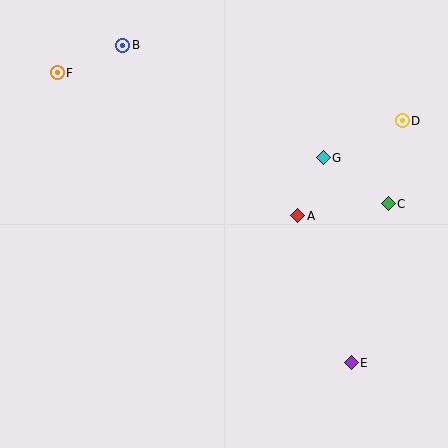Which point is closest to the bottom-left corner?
Point E is closest to the bottom-left corner.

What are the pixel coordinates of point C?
Point C is at (388, 204).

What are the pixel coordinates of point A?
Point A is at (298, 216).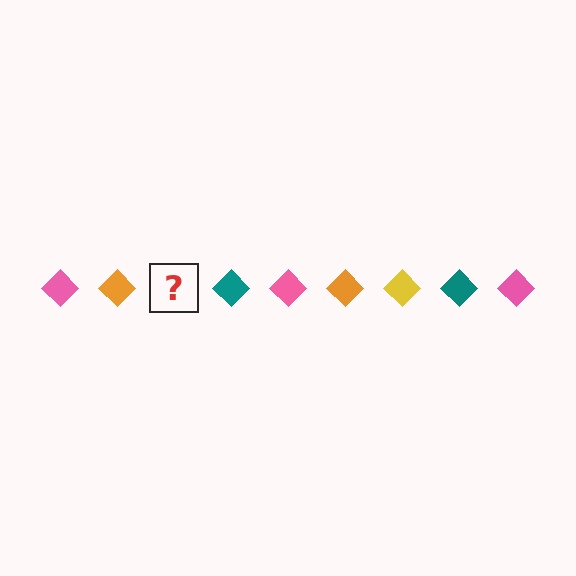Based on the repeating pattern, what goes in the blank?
The blank should be a yellow diamond.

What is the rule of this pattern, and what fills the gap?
The rule is that the pattern cycles through pink, orange, yellow, teal diamonds. The gap should be filled with a yellow diamond.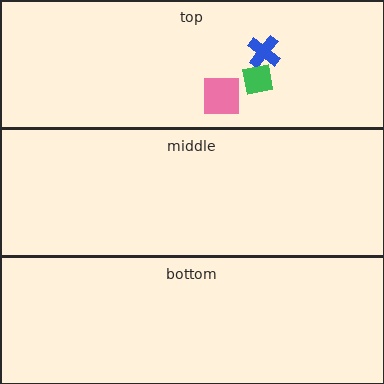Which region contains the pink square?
The top region.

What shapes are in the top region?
The blue cross, the pink square, the green square.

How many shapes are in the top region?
3.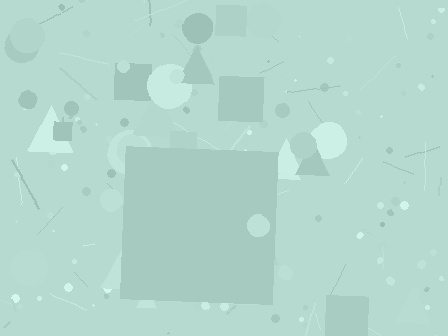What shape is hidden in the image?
A square is hidden in the image.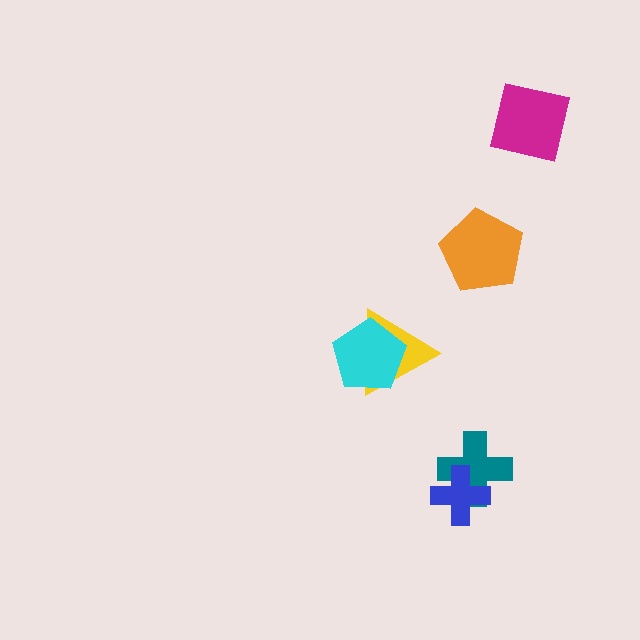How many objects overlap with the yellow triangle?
1 object overlaps with the yellow triangle.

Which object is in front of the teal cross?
The blue cross is in front of the teal cross.